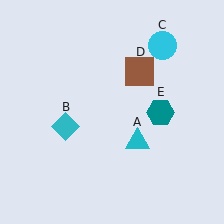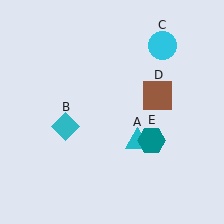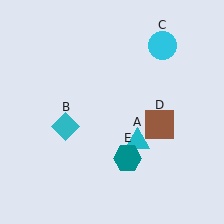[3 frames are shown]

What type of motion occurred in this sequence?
The brown square (object D), teal hexagon (object E) rotated clockwise around the center of the scene.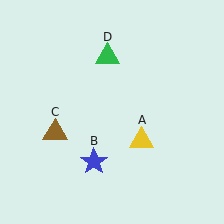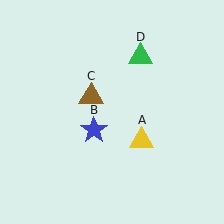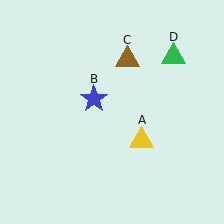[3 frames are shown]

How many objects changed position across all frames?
3 objects changed position: blue star (object B), brown triangle (object C), green triangle (object D).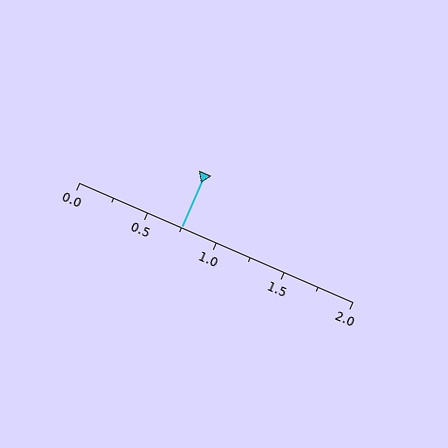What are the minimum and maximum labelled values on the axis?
The axis runs from 0.0 to 2.0.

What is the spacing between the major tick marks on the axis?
The major ticks are spaced 0.5 apart.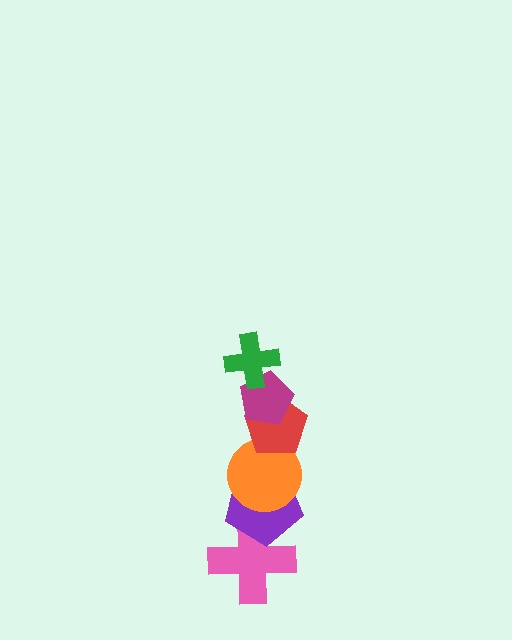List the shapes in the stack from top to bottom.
From top to bottom: the green cross, the magenta pentagon, the red pentagon, the orange circle, the purple pentagon, the pink cross.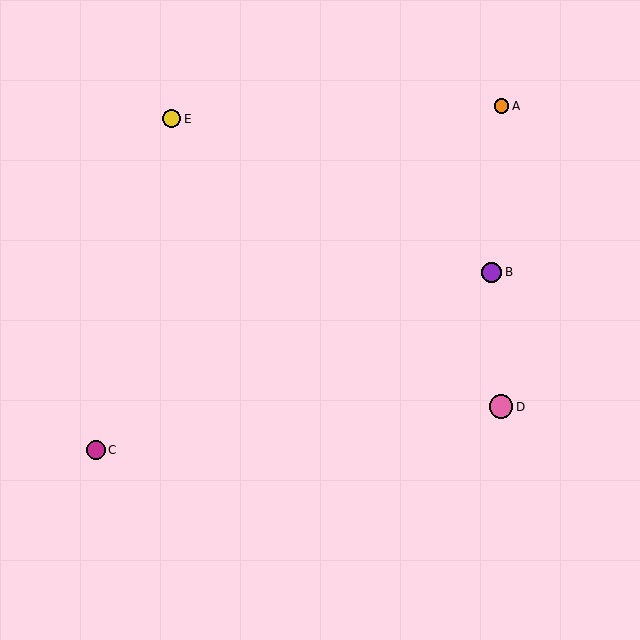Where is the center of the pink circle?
The center of the pink circle is at (501, 407).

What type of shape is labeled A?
Shape A is an orange circle.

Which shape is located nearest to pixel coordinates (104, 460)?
The magenta circle (labeled C) at (96, 450) is nearest to that location.